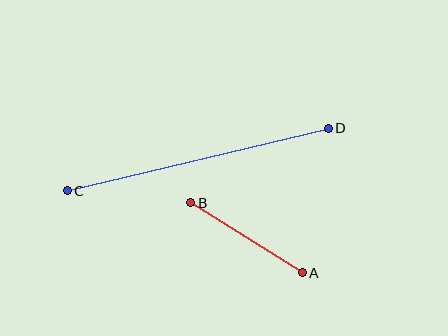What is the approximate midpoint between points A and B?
The midpoint is at approximately (247, 238) pixels.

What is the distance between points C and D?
The distance is approximately 268 pixels.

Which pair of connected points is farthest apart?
Points C and D are farthest apart.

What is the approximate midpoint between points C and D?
The midpoint is at approximately (198, 159) pixels.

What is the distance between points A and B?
The distance is approximately 132 pixels.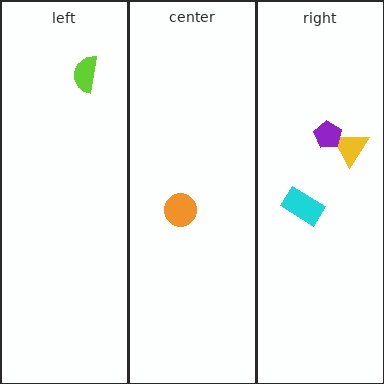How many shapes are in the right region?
3.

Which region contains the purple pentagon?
The right region.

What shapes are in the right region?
The yellow triangle, the cyan rectangle, the purple pentagon.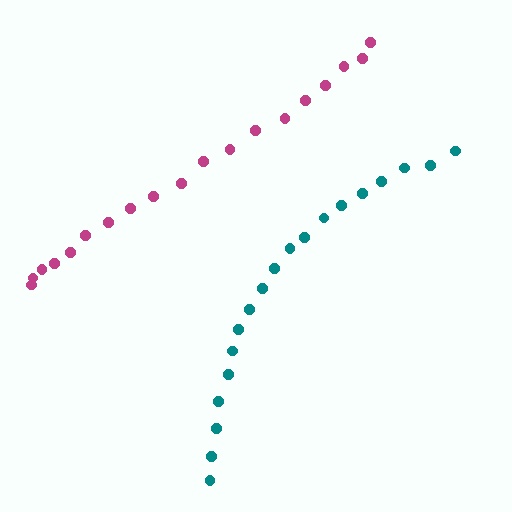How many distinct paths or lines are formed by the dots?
There are 2 distinct paths.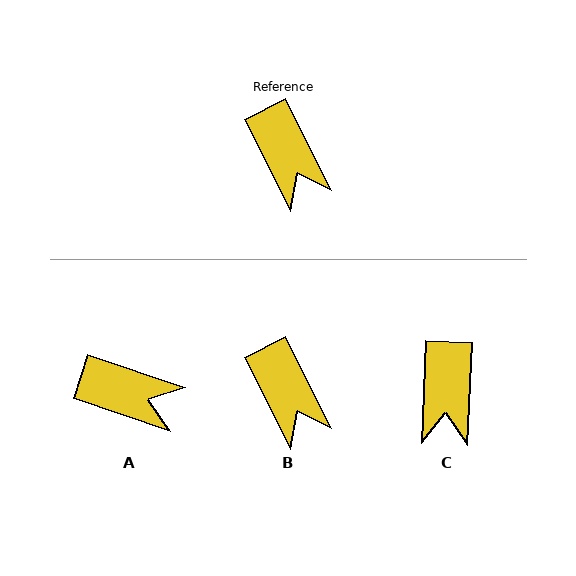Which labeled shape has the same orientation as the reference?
B.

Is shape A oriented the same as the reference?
No, it is off by about 45 degrees.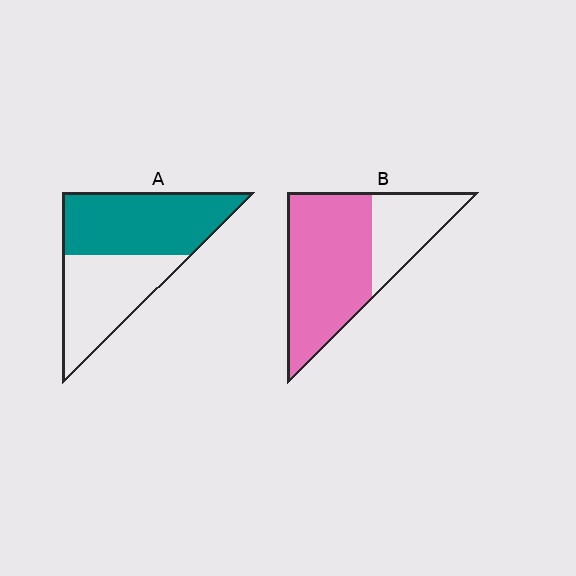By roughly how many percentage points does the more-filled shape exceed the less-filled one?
By roughly 15 percentage points (B over A).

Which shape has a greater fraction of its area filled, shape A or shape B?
Shape B.